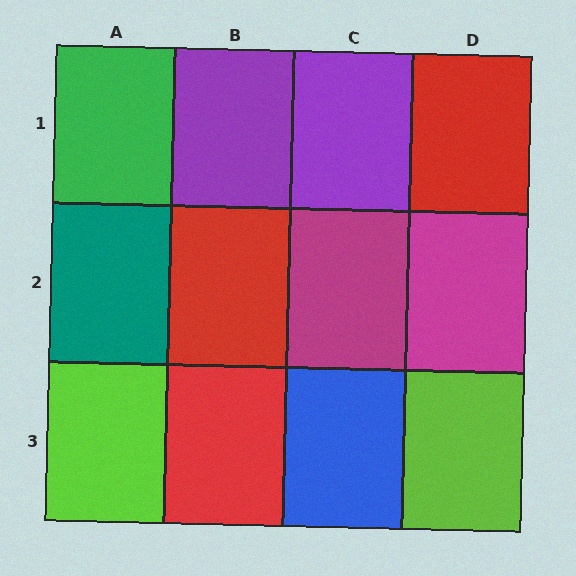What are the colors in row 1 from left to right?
Green, purple, purple, red.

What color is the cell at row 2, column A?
Teal.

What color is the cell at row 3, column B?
Red.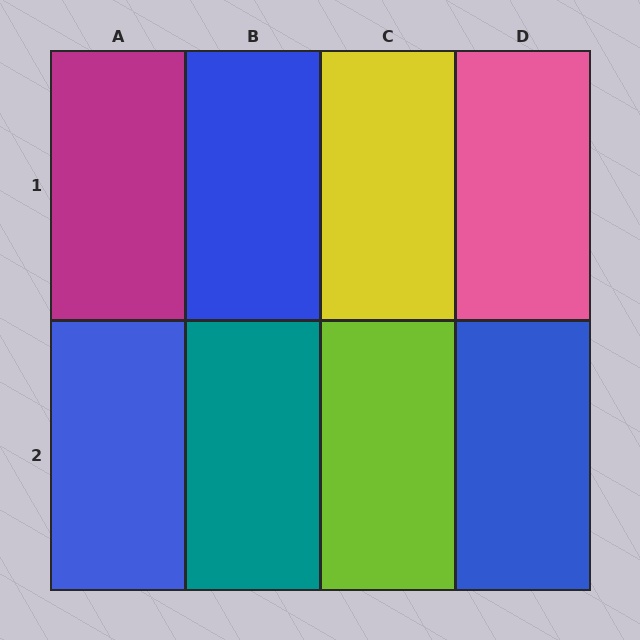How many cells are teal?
1 cell is teal.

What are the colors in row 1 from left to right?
Magenta, blue, yellow, pink.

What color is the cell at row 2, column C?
Lime.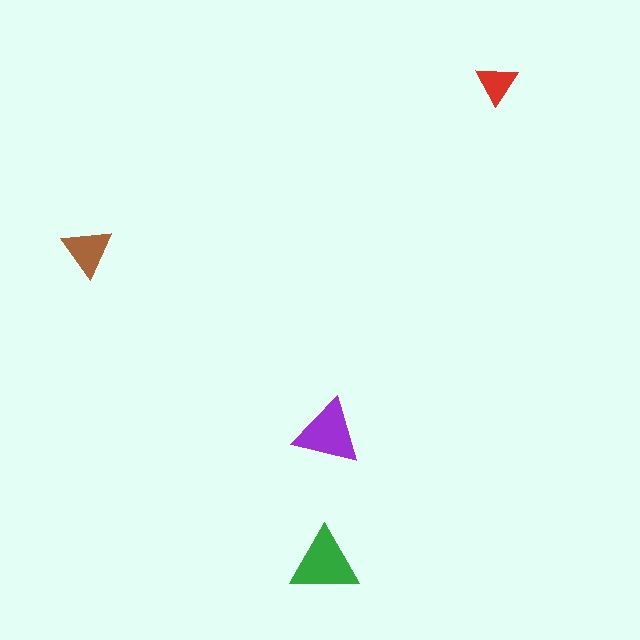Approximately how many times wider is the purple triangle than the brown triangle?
About 1.5 times wider.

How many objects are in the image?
There are 4 objects in the image.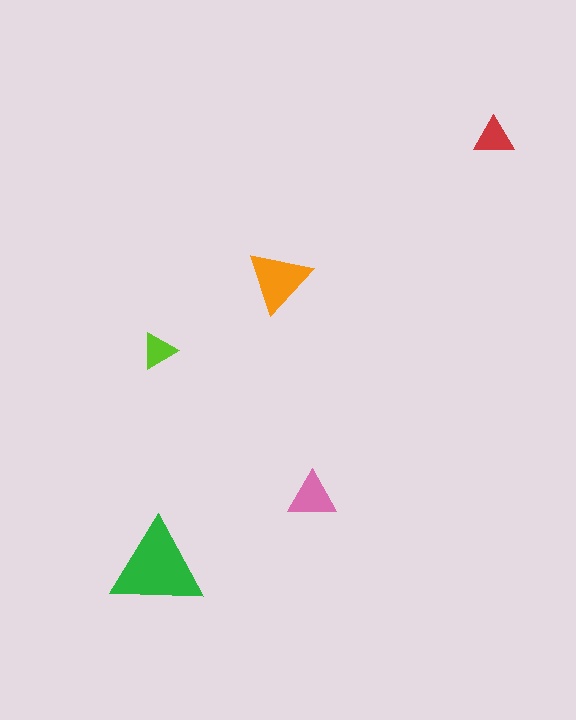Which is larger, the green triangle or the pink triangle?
The green one.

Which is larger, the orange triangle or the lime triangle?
The orange one.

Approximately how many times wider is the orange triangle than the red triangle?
About 1.5 times wider.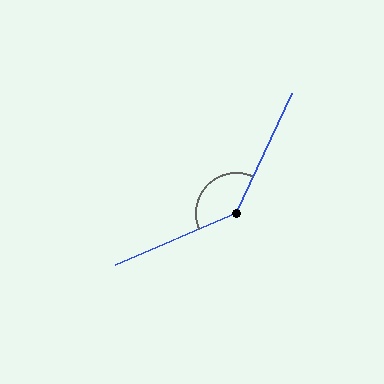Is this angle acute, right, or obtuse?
It is obtuse.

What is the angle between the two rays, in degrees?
Approximately 138 degrees.